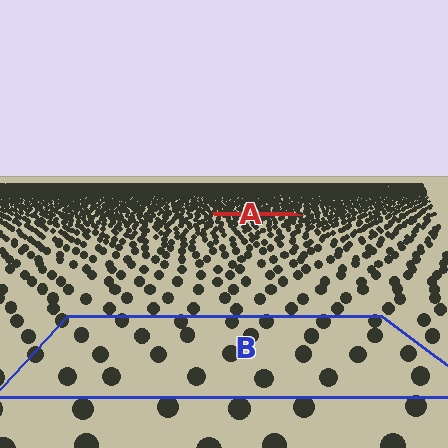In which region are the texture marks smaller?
The texture marks are smaller in region A, because it is farther away.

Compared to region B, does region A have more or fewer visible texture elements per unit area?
Region A has more texture elements per unit area — they are packed more densely because it is farther away.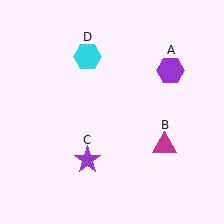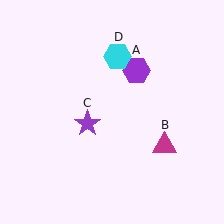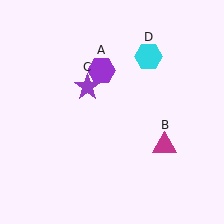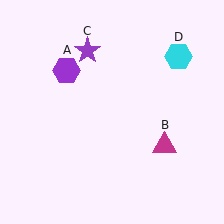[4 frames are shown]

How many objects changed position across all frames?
3 objects changed position: purple hexagon (object A), purple star (object C), cyan hexagon (object D).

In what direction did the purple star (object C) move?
The purple star (object C) moved up.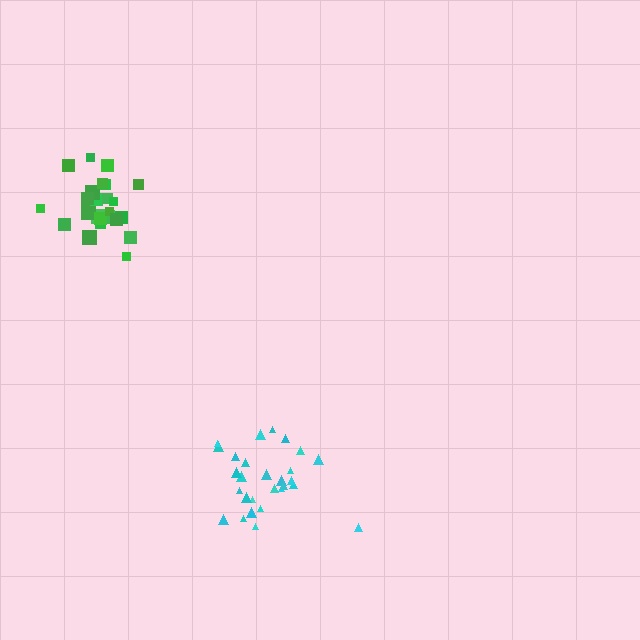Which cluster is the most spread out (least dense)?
Cyan.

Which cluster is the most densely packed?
Green.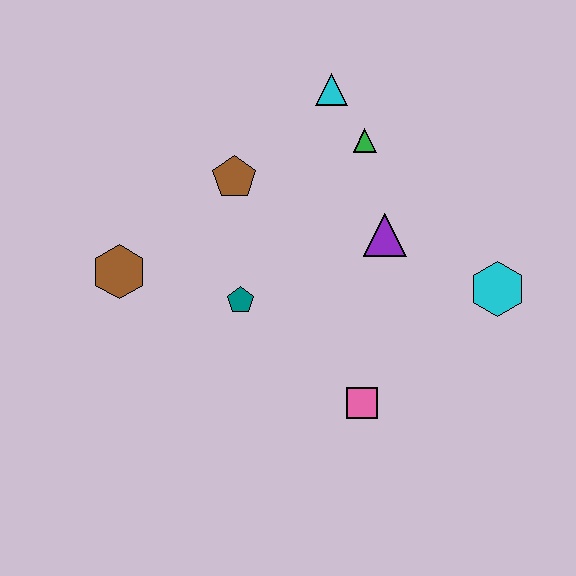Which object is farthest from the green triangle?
The brown hexagon is farthest from the green triangle.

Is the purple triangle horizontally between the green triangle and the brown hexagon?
No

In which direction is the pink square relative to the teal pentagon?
The pink square is to the right of the teal pentagon.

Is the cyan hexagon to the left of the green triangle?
No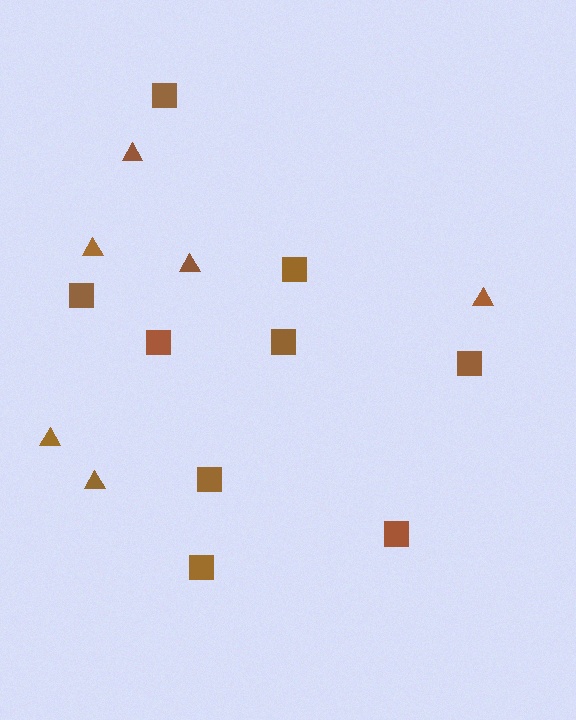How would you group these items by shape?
There are 2 groups: one group of squares (9) and one group of triangles (6).